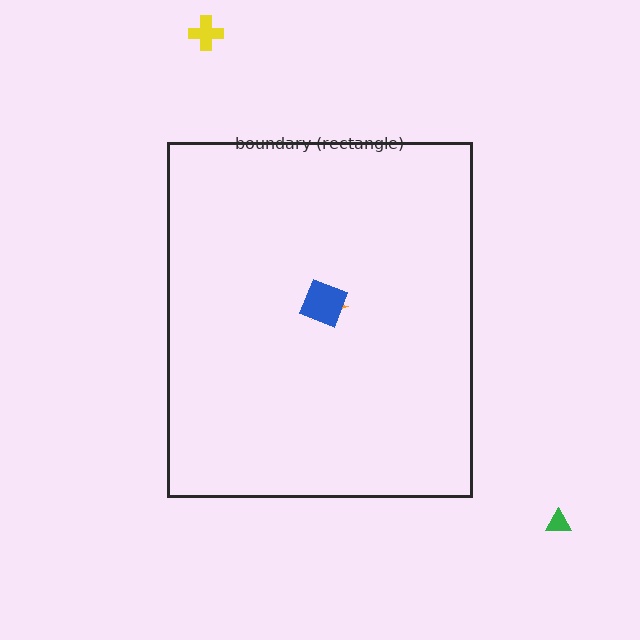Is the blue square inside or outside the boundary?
Inside.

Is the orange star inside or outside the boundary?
Inside.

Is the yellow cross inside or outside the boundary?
Outside.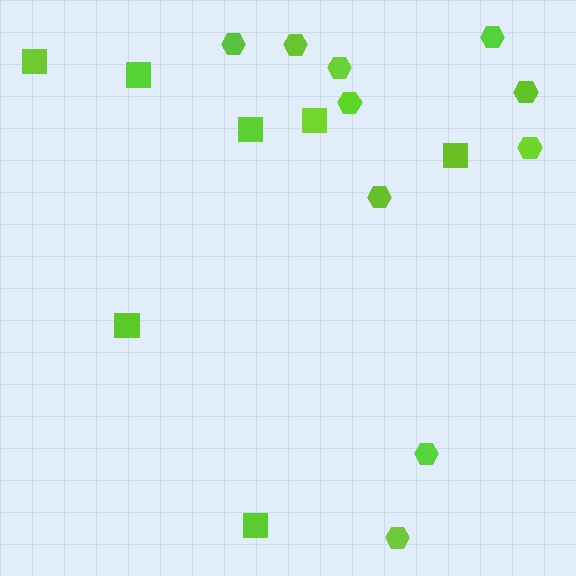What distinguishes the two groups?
There are 2 groups: one group of squares (7) and one group of hexagons (10).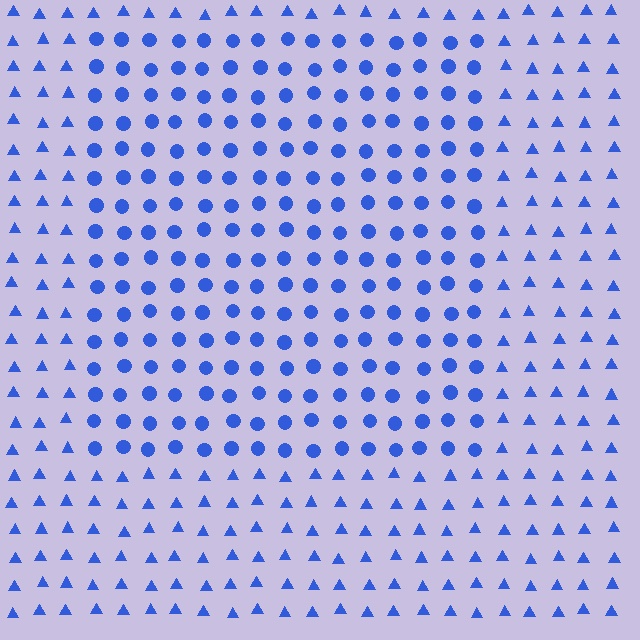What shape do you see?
I see a rectangle.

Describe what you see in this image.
The image is filled with small blue elements arranged in a uniform grid. A rectangle-shaped region contains circles, while the surrounding area contains triangles. The boundary is defined purely by the change in element shape.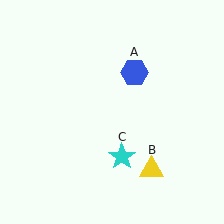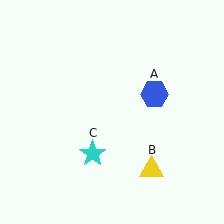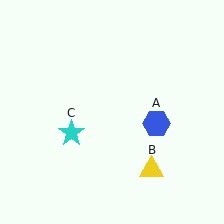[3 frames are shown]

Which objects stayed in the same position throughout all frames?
Yellow triangle (object B) remained stationary.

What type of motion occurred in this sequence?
The blue hexagon (object A), cyan star (object C) rotated clockwise around the center of the scene.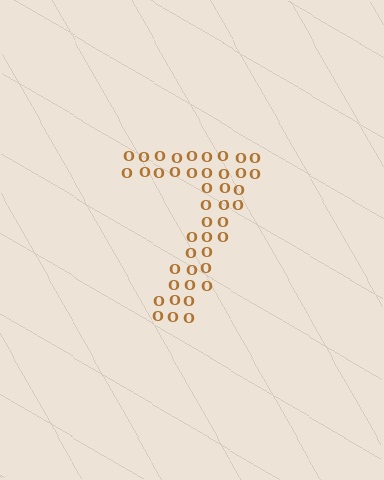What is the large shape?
The large shape is the digit 7.